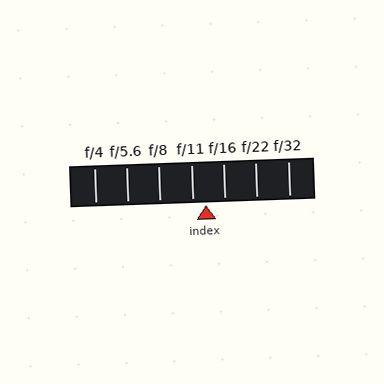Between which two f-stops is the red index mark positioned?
The index mark is between f/11 and f/16.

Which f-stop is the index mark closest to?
The index mark is closest to f/11.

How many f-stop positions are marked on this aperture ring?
There are 7 f-stop positions marked.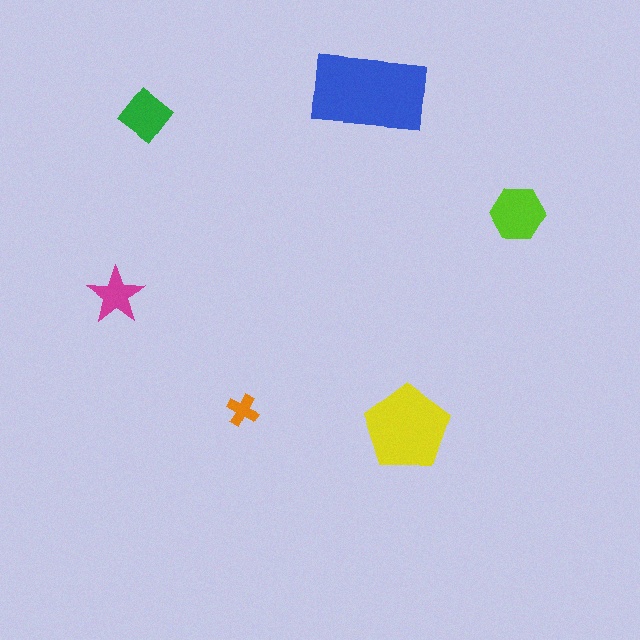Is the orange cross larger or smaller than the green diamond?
Smaller.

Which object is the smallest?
The orange cross.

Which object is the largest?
The blue rectangle.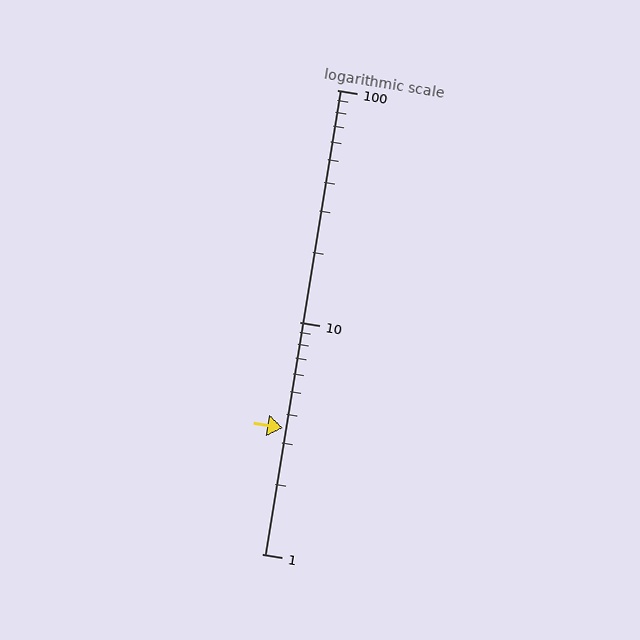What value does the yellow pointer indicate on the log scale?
The pointer indicates approximately 3.5.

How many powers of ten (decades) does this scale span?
The scale spans 2 decades, from 1 to 100.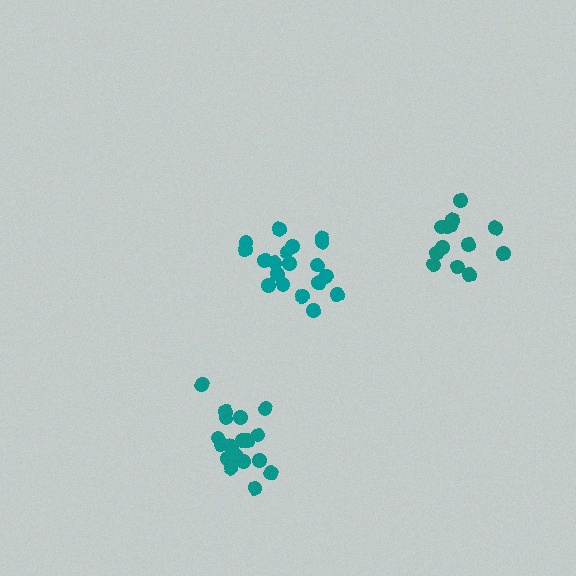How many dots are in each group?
Group 1: 19 dots, Group 2: 19 dots, Group 3: 13 dots (51 total).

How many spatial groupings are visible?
There are 3 spatial groupings.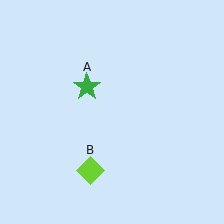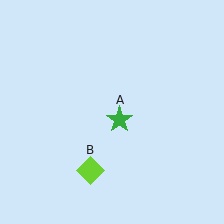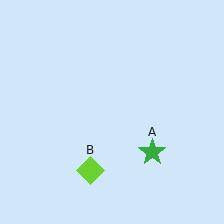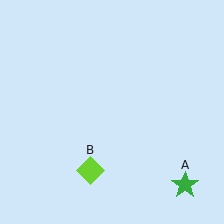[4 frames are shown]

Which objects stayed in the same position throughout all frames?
Lime diamond (object B) remained stationary.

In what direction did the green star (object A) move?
The green star (object A) moved down and to the right.